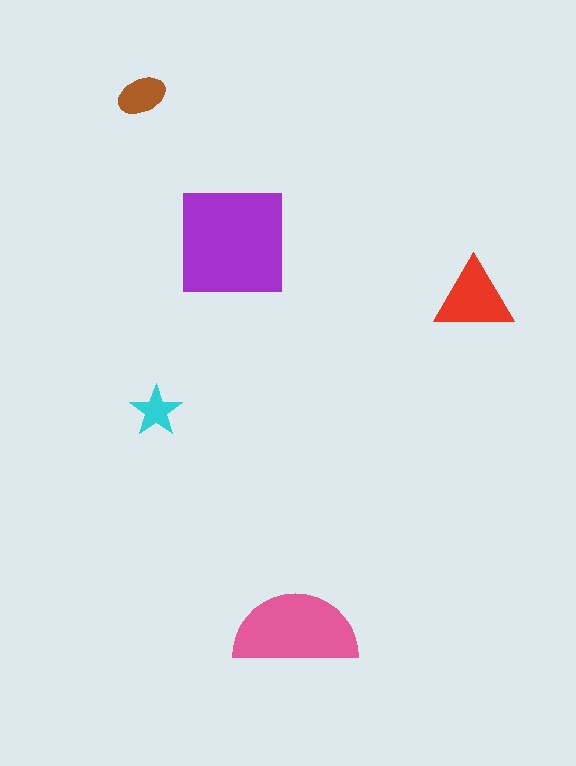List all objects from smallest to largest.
The cyan star, the brown ellipse, the red triangle, the pink semicircle, the purple square.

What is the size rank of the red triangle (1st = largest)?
3rd.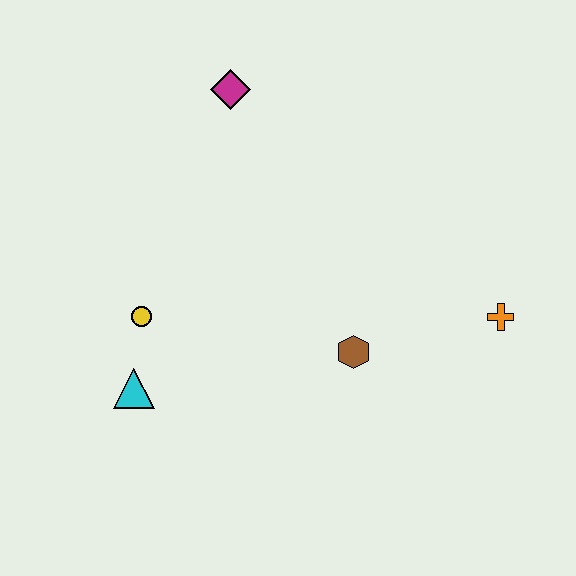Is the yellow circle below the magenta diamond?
Yes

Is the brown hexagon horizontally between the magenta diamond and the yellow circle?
No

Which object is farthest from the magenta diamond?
The orange cross is farthest from the magenta diamond.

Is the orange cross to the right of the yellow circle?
Yes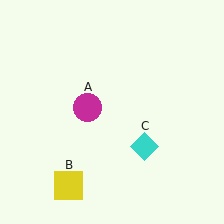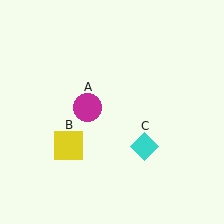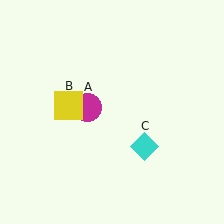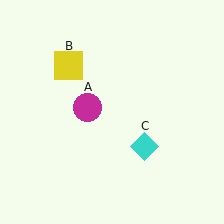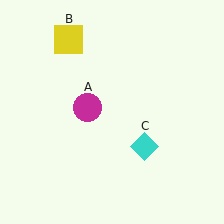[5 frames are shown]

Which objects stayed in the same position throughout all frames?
Magenta circle (object A) and cyan diamond (object C) remained stationary.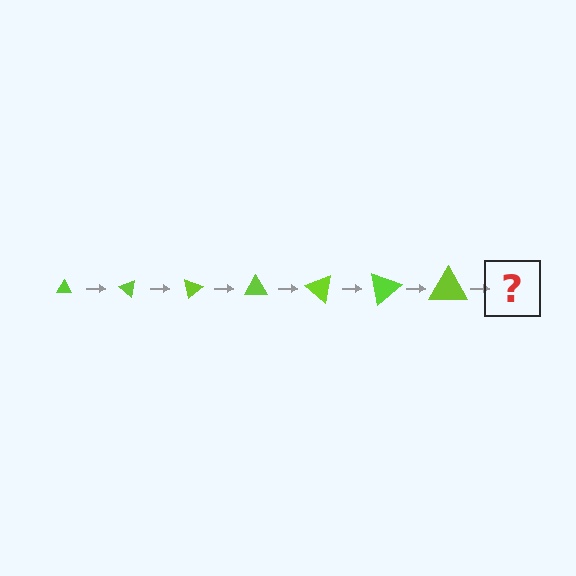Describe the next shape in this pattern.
It should be a triangle, larger than the previous one and rotated 280 degrees from the start.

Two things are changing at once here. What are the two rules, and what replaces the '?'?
The two rules are that the triangle grows larger each step and it rotates 40 degrees each step. The '?' should be a triangle, larger than the previous one and rotated 280 degrees from the start.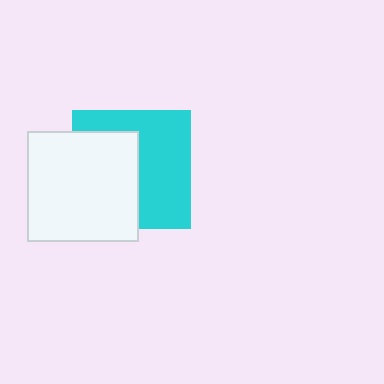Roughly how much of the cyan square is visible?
About half of it is visible (roughly 54%).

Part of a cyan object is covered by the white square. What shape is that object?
It is a square.